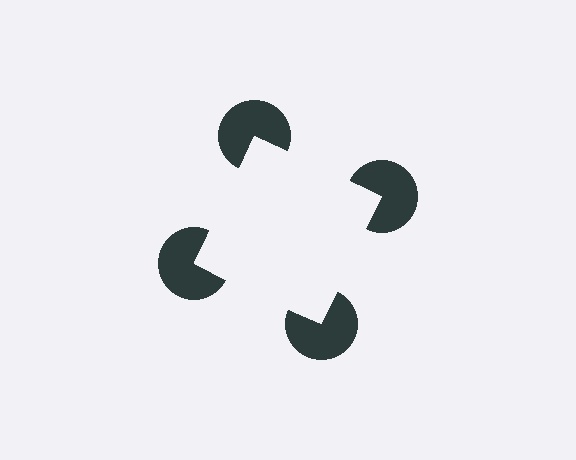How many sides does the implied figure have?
4 sides.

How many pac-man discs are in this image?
There are 4 — one at each vertex of the illusory square.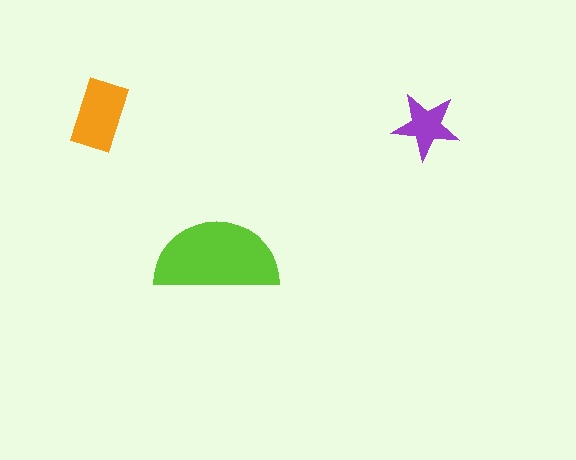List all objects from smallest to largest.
The purple star, the orange rectangle, the lime semicircle.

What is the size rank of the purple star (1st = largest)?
3rd.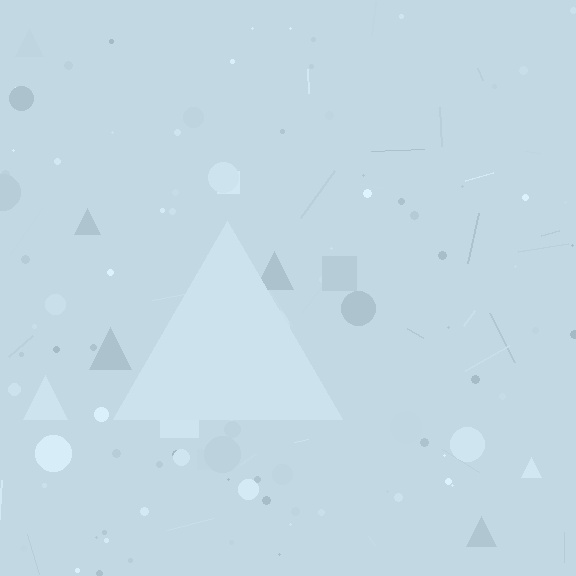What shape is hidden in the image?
A triangle is hidden in the image.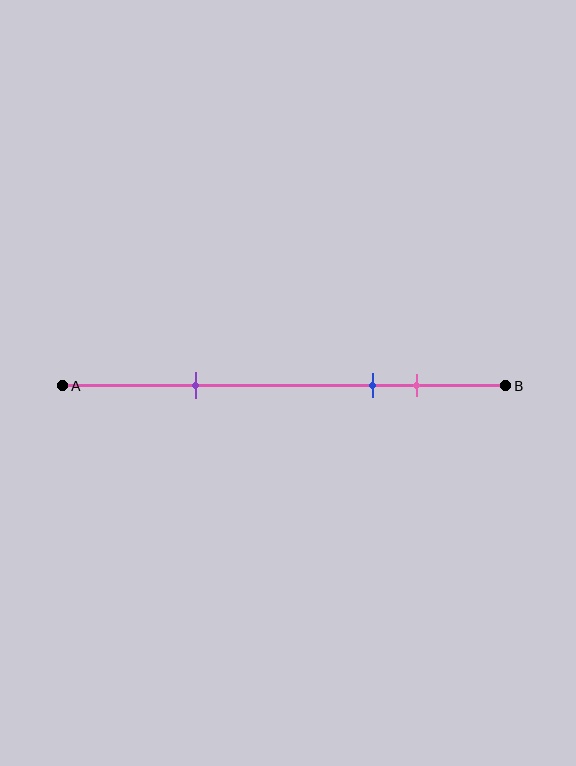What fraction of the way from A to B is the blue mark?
The blue mark is approximately 70% (0.7) of the way from A to B.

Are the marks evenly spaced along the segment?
No, the marks are not evenly spaced.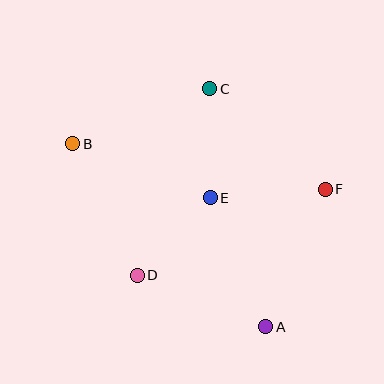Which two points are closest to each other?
Points D and E are closest to each other.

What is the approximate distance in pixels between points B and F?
The distance between B and F is approximately 257 pixels.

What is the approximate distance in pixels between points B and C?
The distance between B and C is approximately 148 pixels.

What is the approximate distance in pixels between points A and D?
The distance between A and D is approximately 138 pixels.